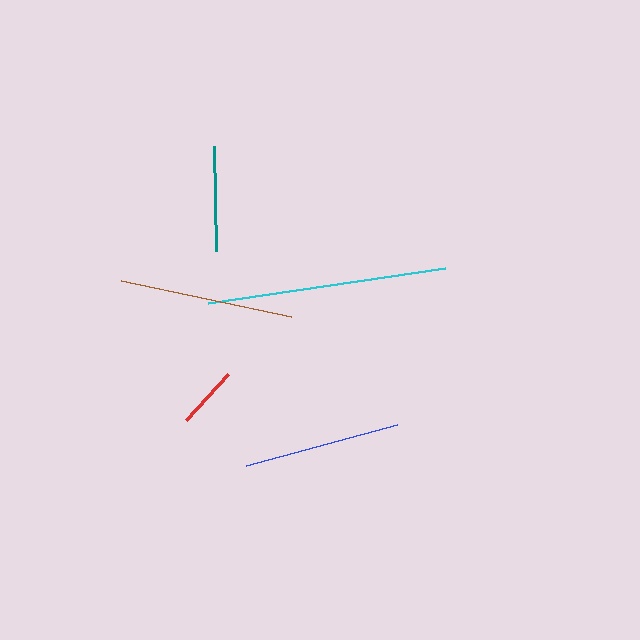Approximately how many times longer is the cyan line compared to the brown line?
The cyan line is approximately 1.4 times the length of the brown line.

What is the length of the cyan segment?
The cyan segment is approximately 240 pixels long.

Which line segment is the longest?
The cyan line is the longest at approximately 240 pixels.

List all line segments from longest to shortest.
From longest to shortest: cyan, brown, blue, teal, red.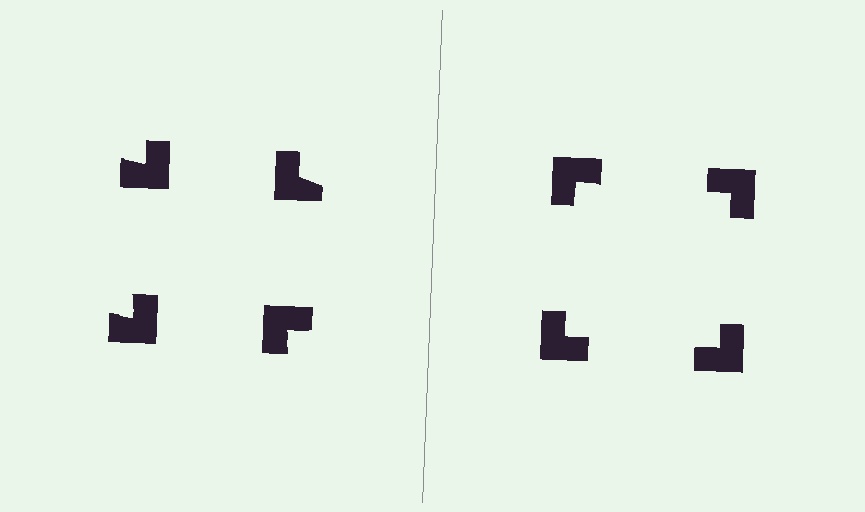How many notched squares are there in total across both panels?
8 — 4 on each side.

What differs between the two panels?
The notched squares are positioned identically on both sides; only the wedge orientations differ. On the right they align to a square; on the left they are misaligned.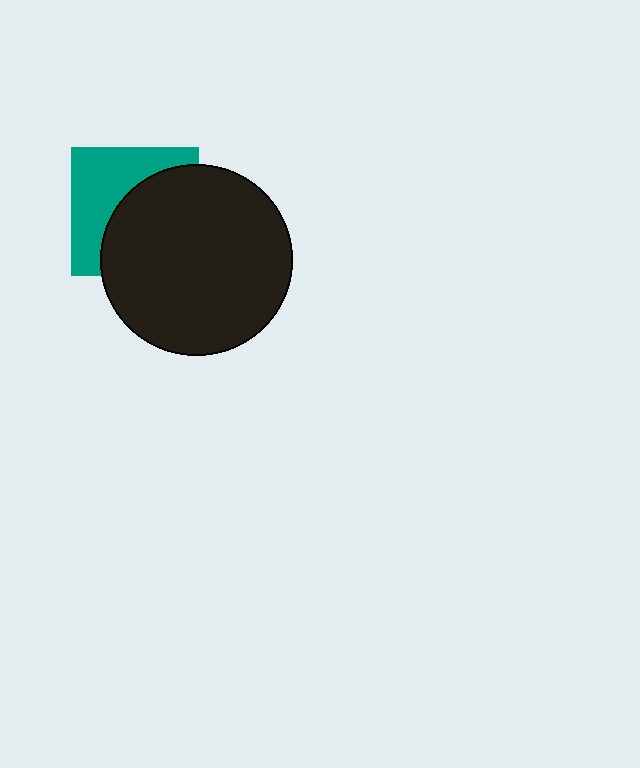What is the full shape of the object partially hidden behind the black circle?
The partially hidden object is a teal square.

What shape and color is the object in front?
The object in front is a black circle.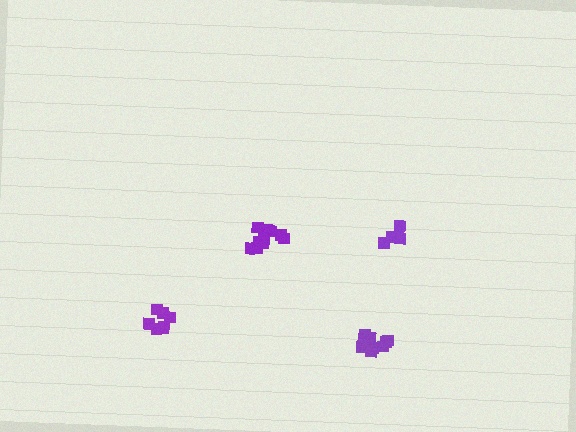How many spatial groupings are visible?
There are 4 spatial groupings.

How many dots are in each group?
Group 1: 10 dots, Group 2: 5 dots, Group 3: 8 dots, Group 4: 11 dots (34 total).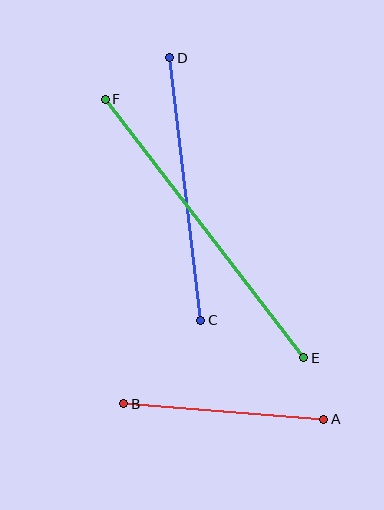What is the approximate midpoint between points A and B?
The midpoint is at approximately (224, 411) pixels.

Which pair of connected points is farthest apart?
Points E and F are farthest apart.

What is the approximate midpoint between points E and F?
The midpoint is at approximately (205, 228) pixels.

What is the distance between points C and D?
The distance is approximately 265 pixels.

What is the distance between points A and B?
The distance is approximately 201 pixels.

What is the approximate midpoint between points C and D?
The midpoint is at approximately (185, 189) pixels.